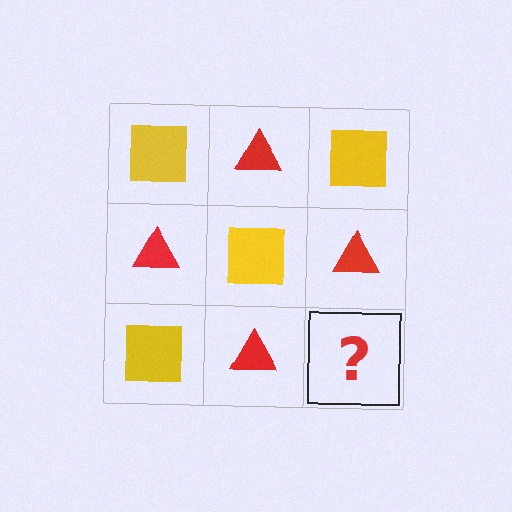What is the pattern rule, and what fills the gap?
The rule is that it alternates yellow square and red triangle in a checkerboard pattern. The gap should be filled with a yellow square.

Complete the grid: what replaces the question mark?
The question mark should be replaced with a yellow square.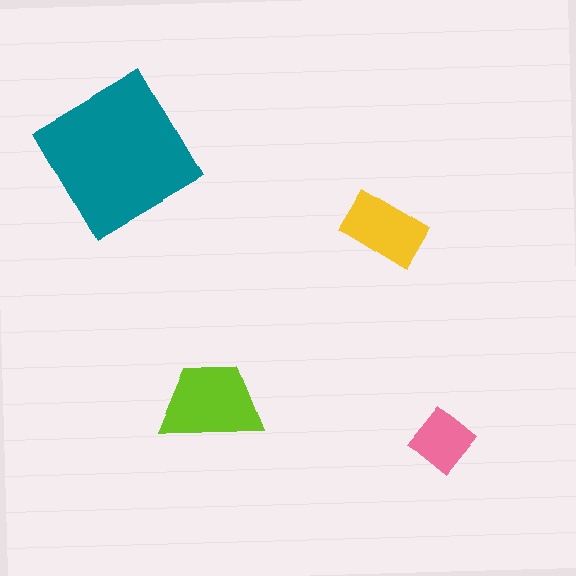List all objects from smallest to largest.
The pink diamond, the yellow rectangle, the lime trapezoid, the teal diamond.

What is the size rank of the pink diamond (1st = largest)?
4th.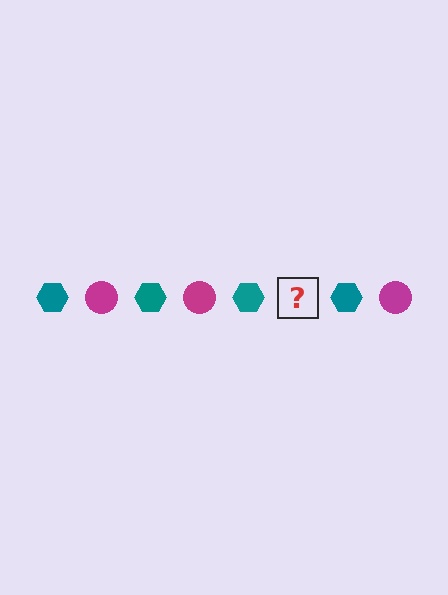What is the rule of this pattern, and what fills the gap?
The rule is that the pattern alternates between teal hexagon and magenta circle. The gap should be filled with a magenta circle.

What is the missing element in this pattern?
The missing element is a magenta circle.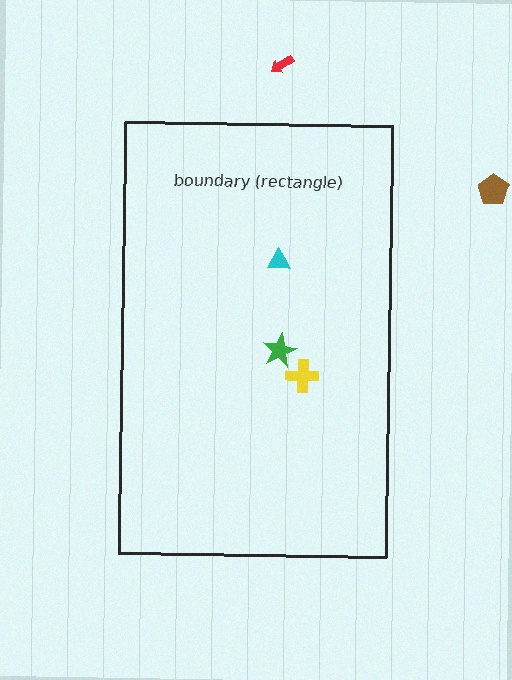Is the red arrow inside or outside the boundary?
Outside.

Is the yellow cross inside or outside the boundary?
Inside.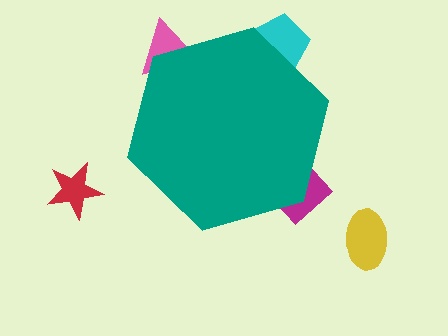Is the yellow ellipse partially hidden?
No, the yellow ellipse is fully visible.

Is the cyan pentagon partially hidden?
Yes, the cyan pentagon is partially hidden behind the teal hexagon.